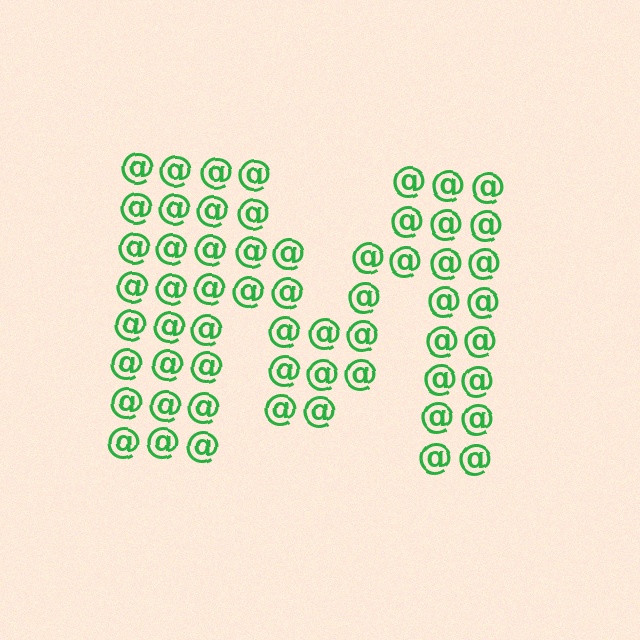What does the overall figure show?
The overall figure shows the letter M.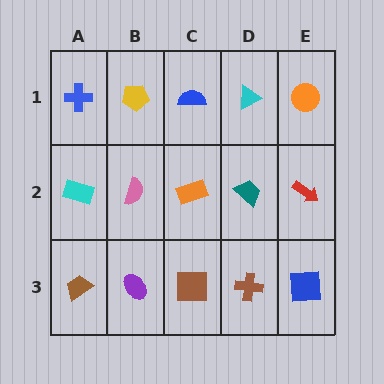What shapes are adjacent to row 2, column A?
A blue cross (row 1, column A), a brown trapezoid (row 3, column A), a pink semicircle (row 2, column B).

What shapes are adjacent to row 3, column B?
A pink semicircle (row 2, column B), a brown trapezoid (row 3, column A), a brown square (row 3, column C).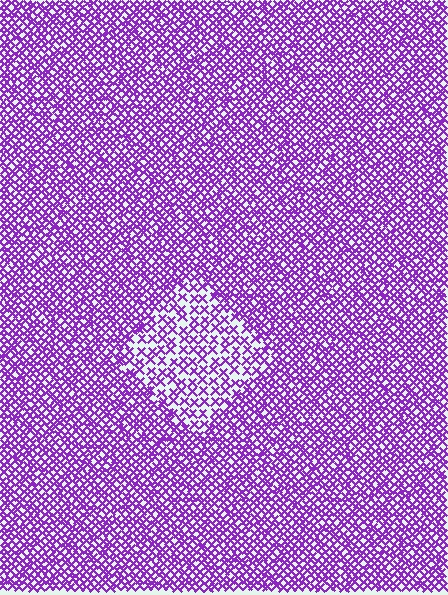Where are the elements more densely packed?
The elements are more densely packed outside the diamond boundary.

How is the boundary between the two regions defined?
The boundary is defined by a change in element density (approximately 1.9x ratio). All elements are the same color, size, and shape.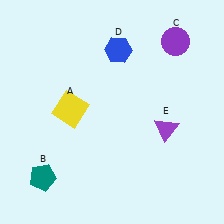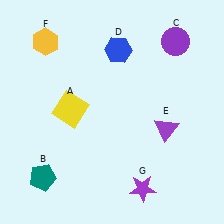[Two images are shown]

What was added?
A yellow hexagon (F), a purple star (G) were added in Image 2.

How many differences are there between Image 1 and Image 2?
There are 2 differences between the two images.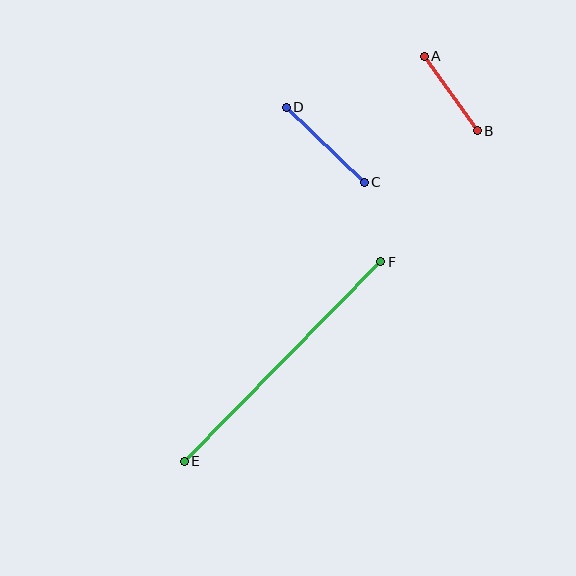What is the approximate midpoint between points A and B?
The midpoint is at approximately (451, 93) pixels.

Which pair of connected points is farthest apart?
Points E and F are farthest apart.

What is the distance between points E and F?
The distance is approximately 280 pixels.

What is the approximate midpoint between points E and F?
The midpoint is at approximately (282, 362) pixels.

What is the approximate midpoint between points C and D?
The midpoint is at approximately (325, 145) pixels.